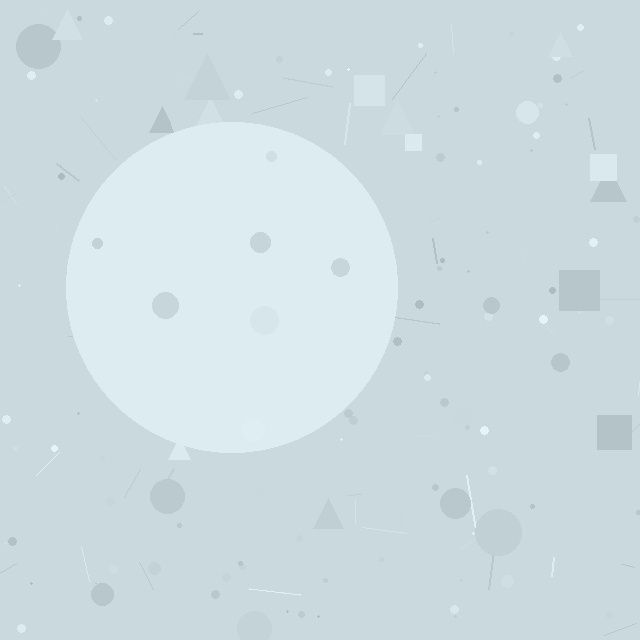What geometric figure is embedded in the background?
A circle is embedded in the background.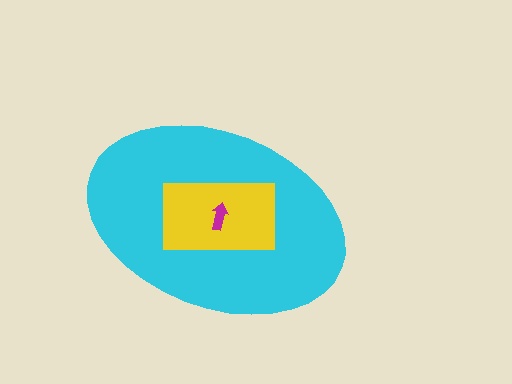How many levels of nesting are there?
3.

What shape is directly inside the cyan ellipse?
The yellow rectangle.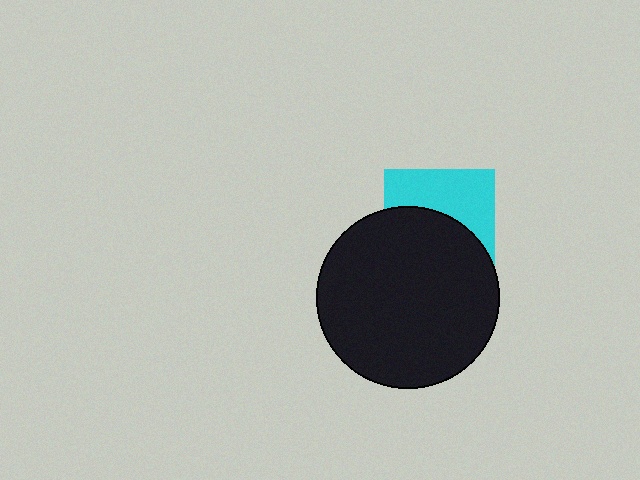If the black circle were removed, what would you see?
You would see the complete cyan square.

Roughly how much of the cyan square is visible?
About half of it is visible (roughly 45%).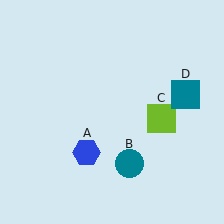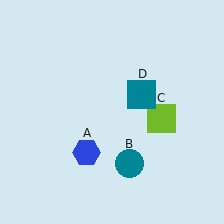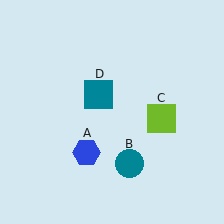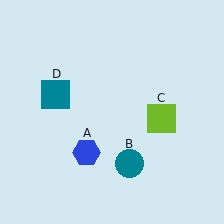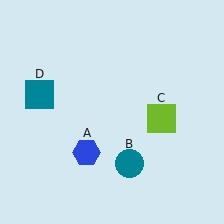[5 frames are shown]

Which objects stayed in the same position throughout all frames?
Blue hexagon (object A) and teal circle (object B) and lime square (object C) remained stationary.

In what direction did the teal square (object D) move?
The teal square (object D) moved left.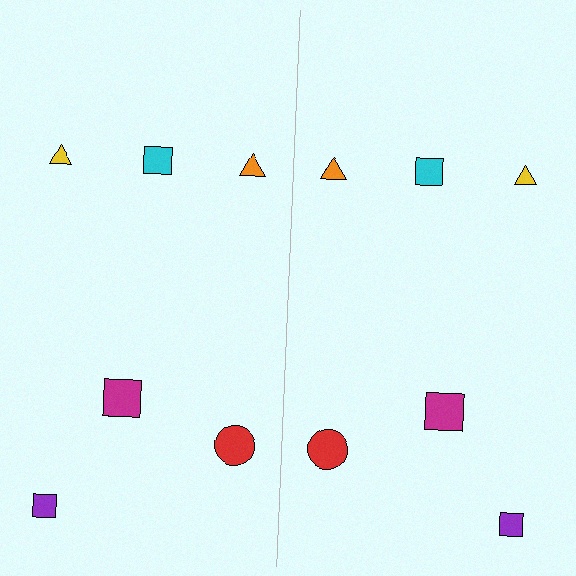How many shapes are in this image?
There are 12 shapes in this image.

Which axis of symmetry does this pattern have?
The pattern has a vertical axis of symmetry running through the center of the image.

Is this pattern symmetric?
Yes, this pattern has bilateral (reflection) symmetry.